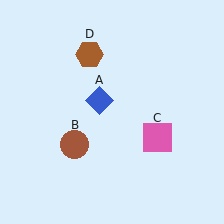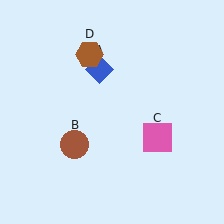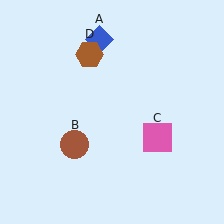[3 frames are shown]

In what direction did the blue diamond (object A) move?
The blue diamond (object A) moved up.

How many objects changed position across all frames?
1 object changed position: blue diamond (object A).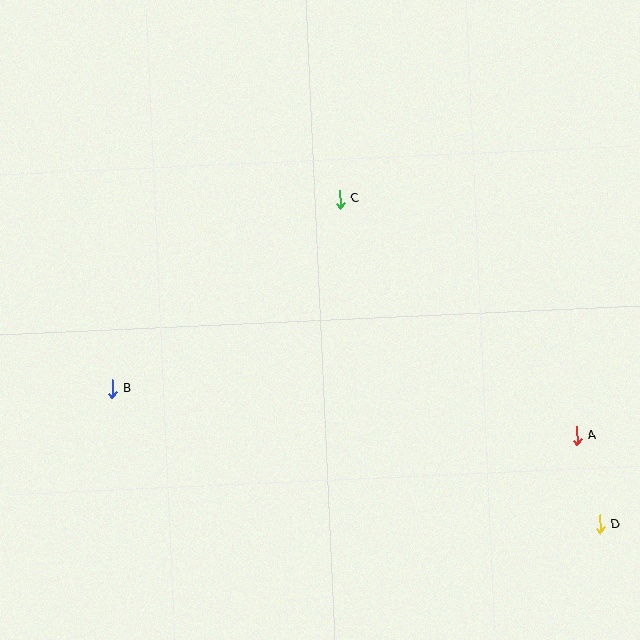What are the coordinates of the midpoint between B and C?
The midpoint between B and C is at (226, 294).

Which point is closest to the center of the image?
Point C at (340, 199) is closest to the center.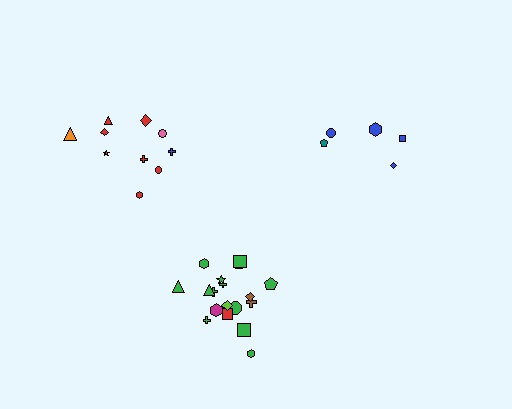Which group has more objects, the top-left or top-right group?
The top-left group.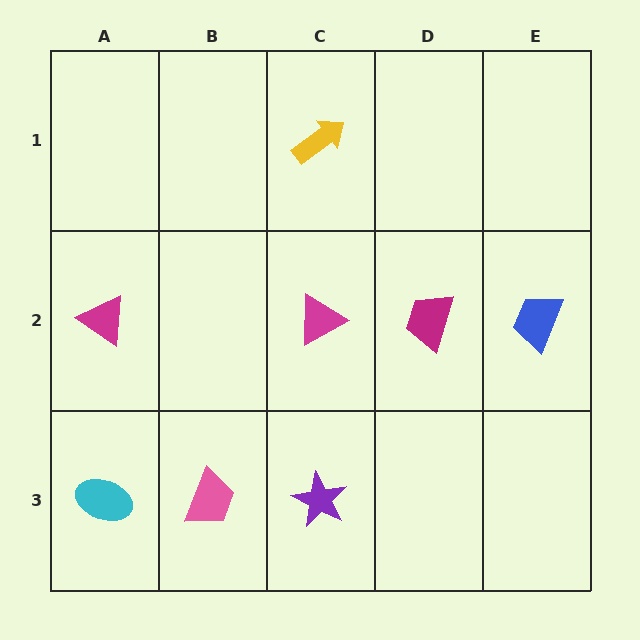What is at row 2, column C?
A magenta triangle.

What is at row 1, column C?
A yellow arrow.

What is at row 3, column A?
A cyan ellipse.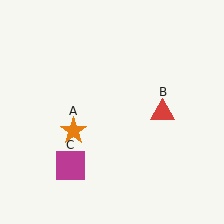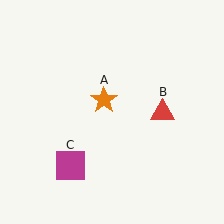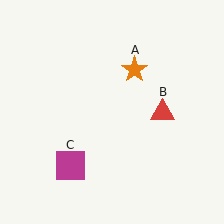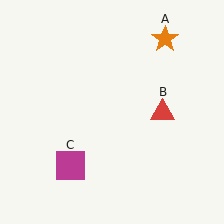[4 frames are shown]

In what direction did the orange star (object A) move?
The orange star (object A) moved up and to the right.